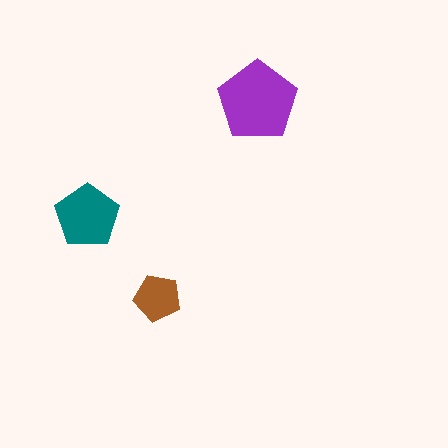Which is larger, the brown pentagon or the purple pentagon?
The purple one.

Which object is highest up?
The purple pentagon is topmost.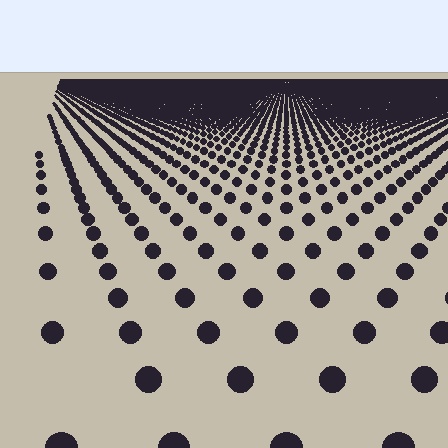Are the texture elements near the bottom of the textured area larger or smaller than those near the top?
Larger. Near the bottom, elements are closer to the viewer and appear at a bigger on-screen size.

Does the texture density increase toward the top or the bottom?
Density increases toward the top.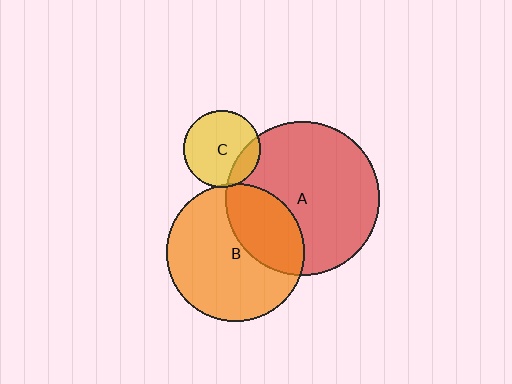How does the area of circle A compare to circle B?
Approximately 1.2 times.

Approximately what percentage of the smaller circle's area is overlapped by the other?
Approximately 5%.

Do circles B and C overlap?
Yes.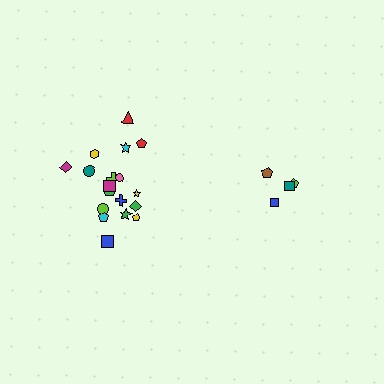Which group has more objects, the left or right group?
The left group.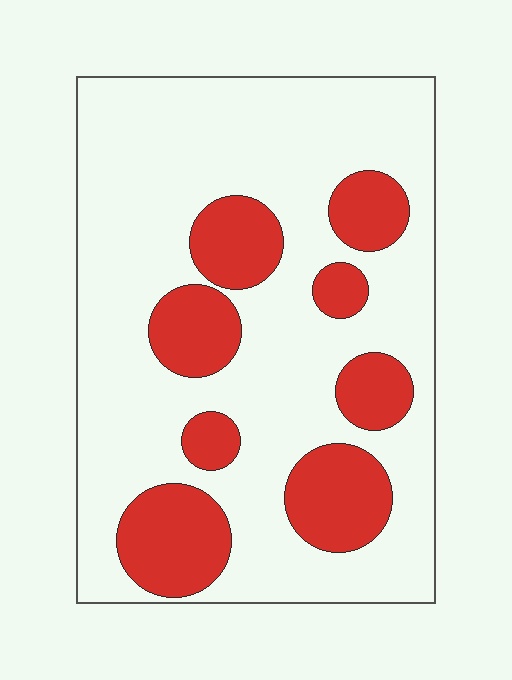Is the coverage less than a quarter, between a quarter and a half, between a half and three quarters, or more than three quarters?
Between a quarter and a half.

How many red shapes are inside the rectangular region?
8.